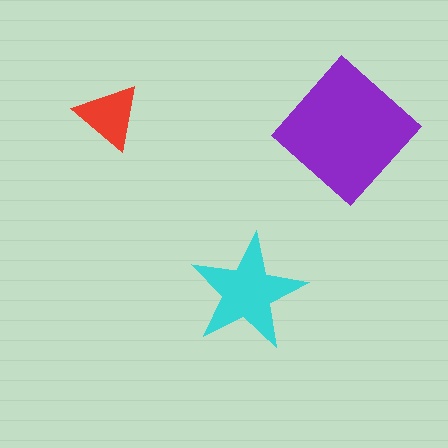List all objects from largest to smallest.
The purple diamond, the cyan star, the red triangle.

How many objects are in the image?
There are 3 objects in the image.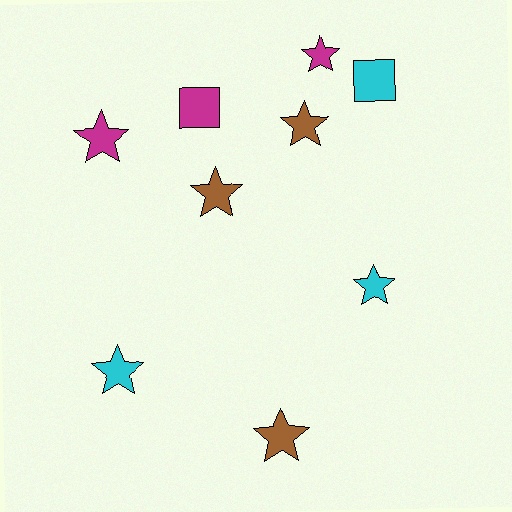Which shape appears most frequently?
Star, with 7 objects.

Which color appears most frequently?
Brown, with 3 objects.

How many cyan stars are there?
There are 2 cyan stars.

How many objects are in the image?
There are 9 objects.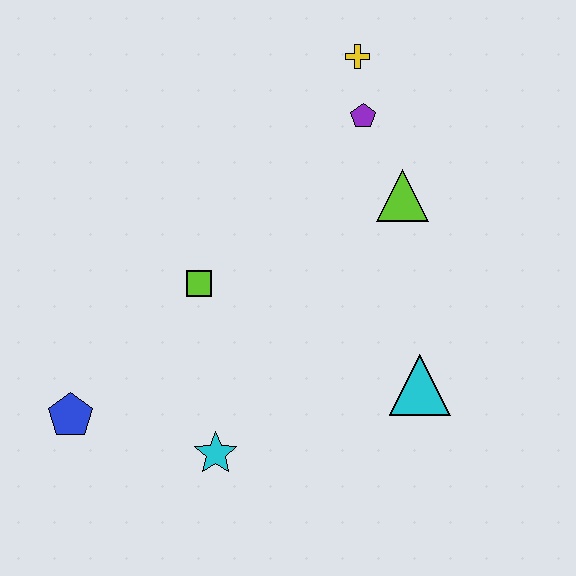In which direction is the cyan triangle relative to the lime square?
The cyan triangle is to the right of the lime square.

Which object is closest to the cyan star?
The blue pentagon is closest to the cyan star.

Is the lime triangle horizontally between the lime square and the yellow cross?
No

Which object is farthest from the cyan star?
The yellow cross is farthest from the cyan star.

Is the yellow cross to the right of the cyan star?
Yes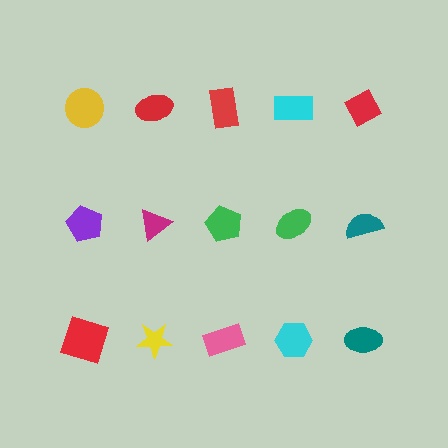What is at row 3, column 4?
A cyan hexagon.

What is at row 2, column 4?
A green ellipse.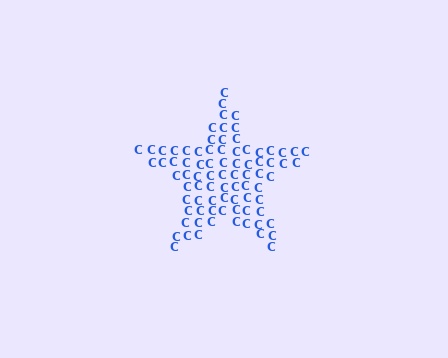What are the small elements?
The small elements are letter C's.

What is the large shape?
The large shape is a star.